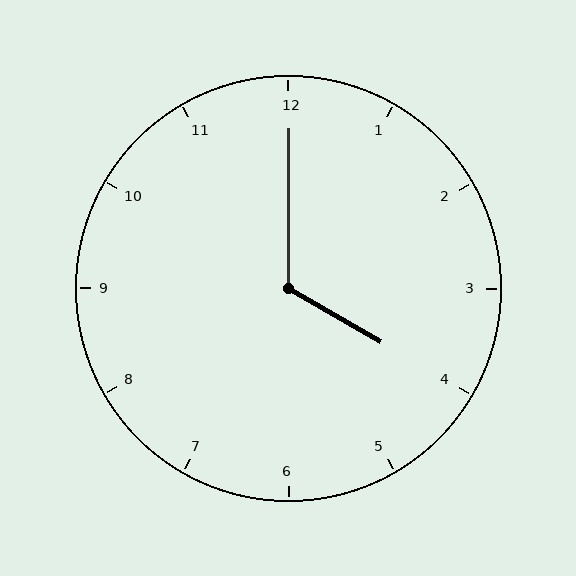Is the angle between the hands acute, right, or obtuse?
It is obtuse.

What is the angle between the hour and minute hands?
Approximately 120 degrees.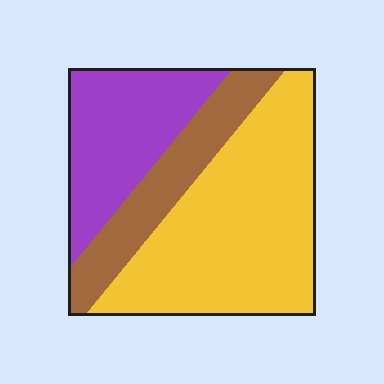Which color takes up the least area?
Brown, at roughly 20%.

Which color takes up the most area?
Yellow, at roughly 55%.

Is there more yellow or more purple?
Yellow.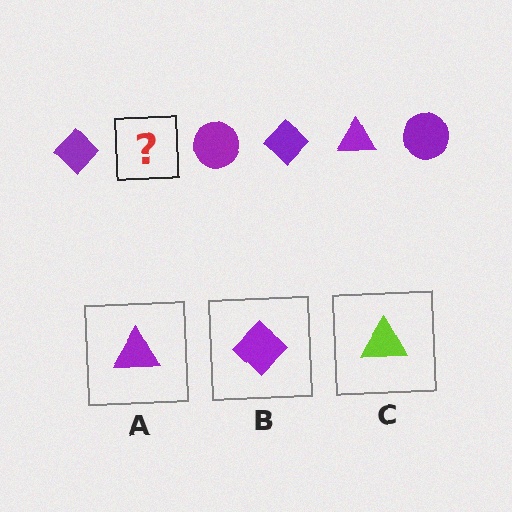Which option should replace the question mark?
Option A.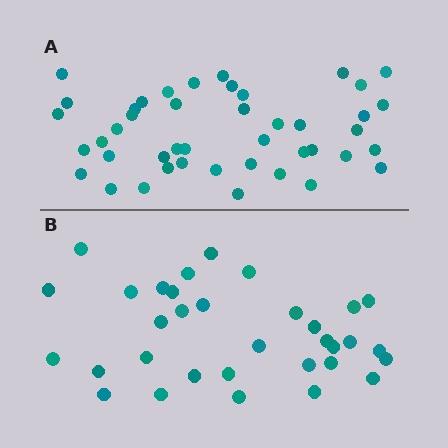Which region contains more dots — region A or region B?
Region A (the top region) has more dots.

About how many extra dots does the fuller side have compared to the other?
Region A has roughly 12 or so more dots than region B.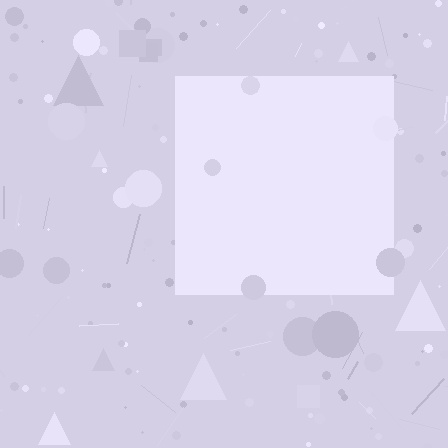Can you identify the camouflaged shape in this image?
The camouflaged shape is a square.